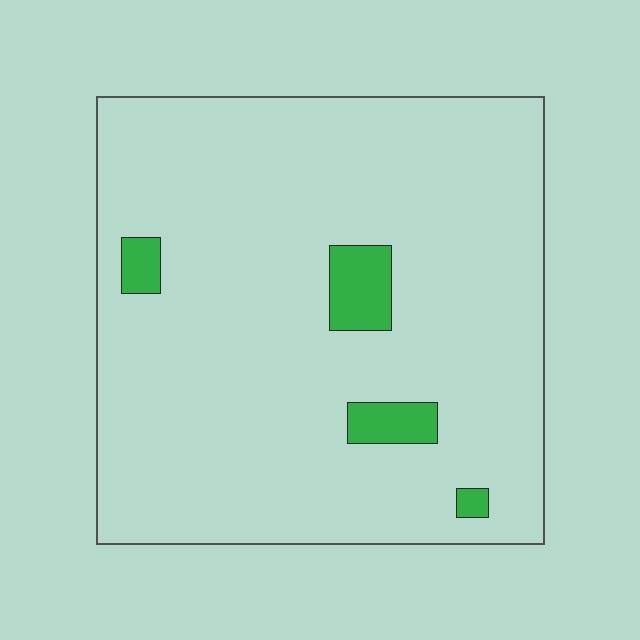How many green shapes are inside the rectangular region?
4.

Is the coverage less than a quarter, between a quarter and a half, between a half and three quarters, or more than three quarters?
Less than a quarter.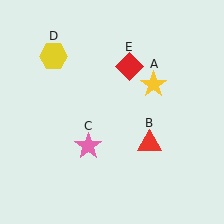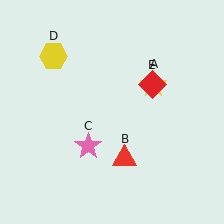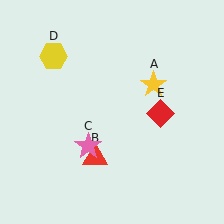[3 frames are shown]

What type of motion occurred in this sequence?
The red triangle (object B), red diamond (object E) rotated clockwise around the center of the scene.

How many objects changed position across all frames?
2 objects changed position: red triangle (object B), red diamond (object E).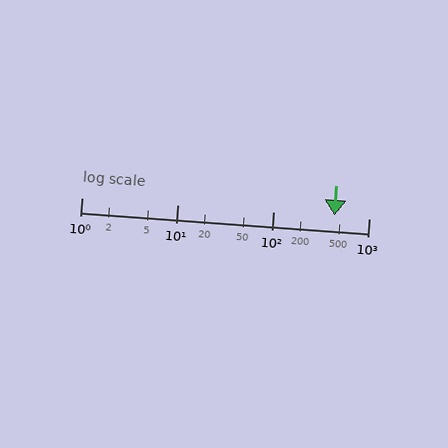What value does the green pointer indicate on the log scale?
The pointer indicates approximately 440.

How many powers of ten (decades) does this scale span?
The scale spans 3 decades, from 1 to 1000.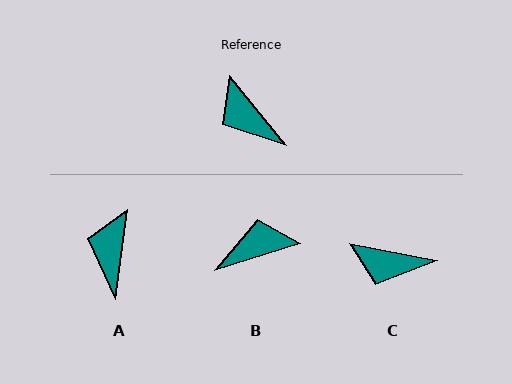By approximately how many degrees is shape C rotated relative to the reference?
Approximately 39 degrees counter-clockwise.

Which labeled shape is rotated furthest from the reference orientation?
B, about 112 degrees away.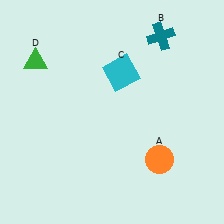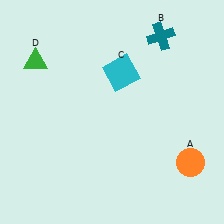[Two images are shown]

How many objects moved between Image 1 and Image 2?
1 object moved between the two images.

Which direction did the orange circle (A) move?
The orange circle (A) moved right.